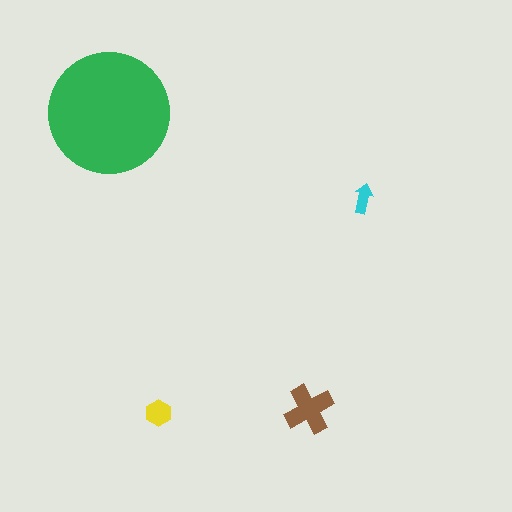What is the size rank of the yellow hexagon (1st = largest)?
3rd.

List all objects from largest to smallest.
The green circle, the brown cross, the yellow hexagon, the cyan arrow.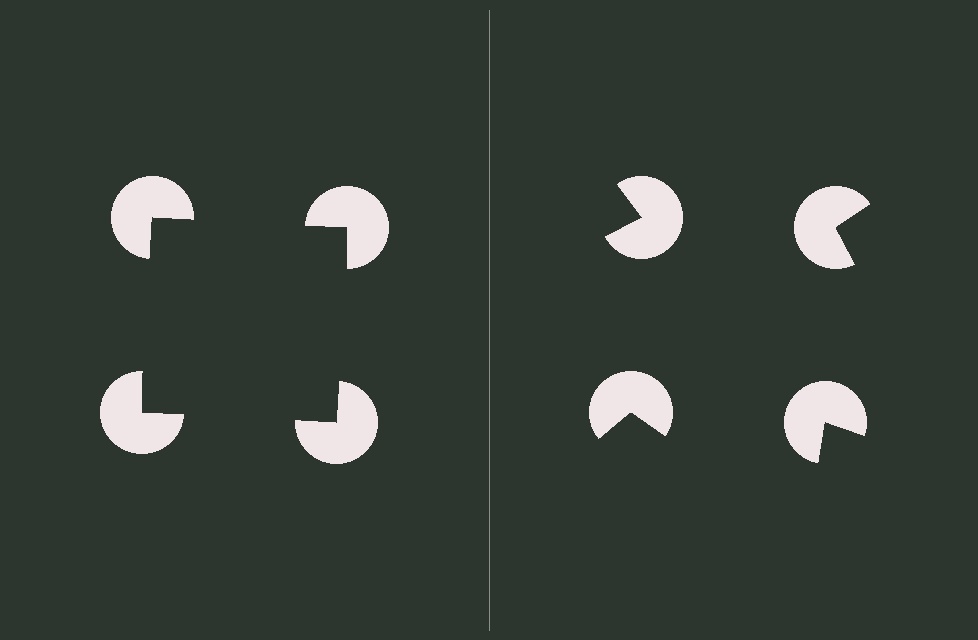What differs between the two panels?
The pac-man discs are positioned identically on both sides; only the wedge orientations differ. On the left they align to a square; on the right they are misaligned.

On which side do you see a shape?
An illusory square appears on the left side. On the right side the wedge cuts are rotated, so no coherent shape forms.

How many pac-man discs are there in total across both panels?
8 — 4 on each side.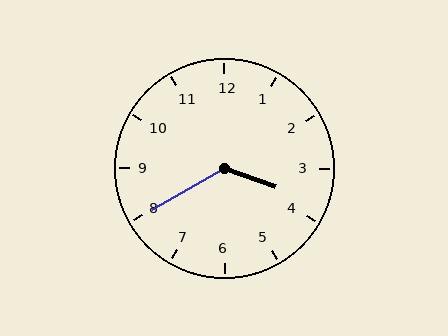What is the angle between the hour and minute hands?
Approximately 130 degrees.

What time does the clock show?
3:40.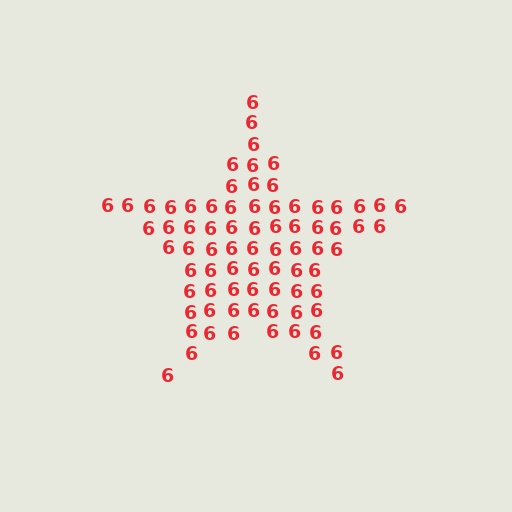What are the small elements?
The small elements are digit 6's.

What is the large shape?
The large shape is a star.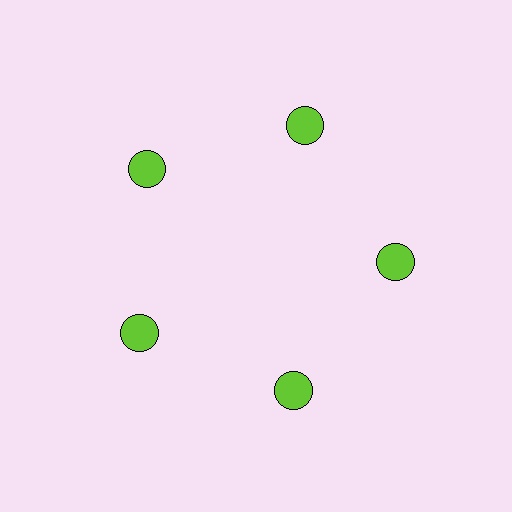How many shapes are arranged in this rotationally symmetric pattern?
There are 5 shapes, arranged in 5 groups of 1.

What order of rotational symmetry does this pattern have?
This pattern has 5-fold rotational symmetry.